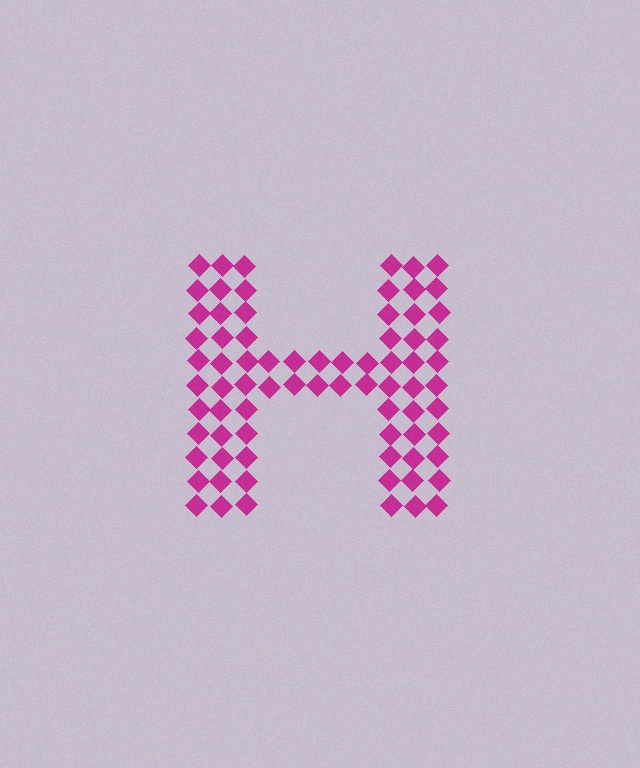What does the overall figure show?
The overall figure shows the letter H.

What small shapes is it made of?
It is made of small diamonds.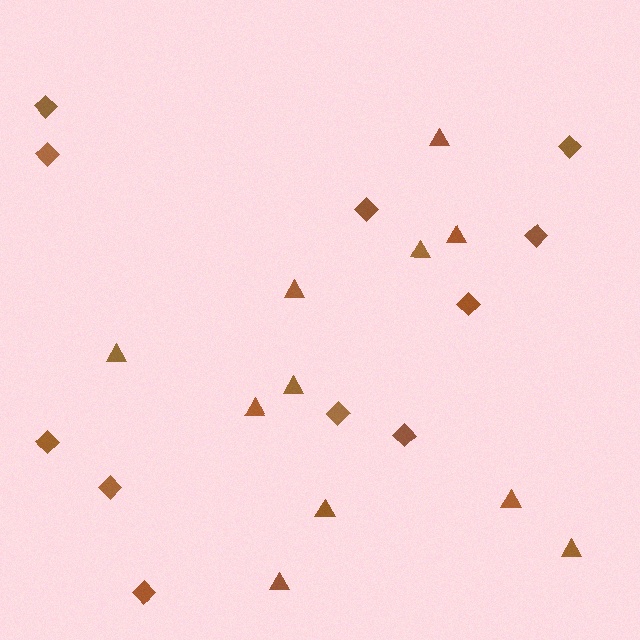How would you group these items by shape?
There are 2 groups: one group of triangles (11) and one group of diamonds (11).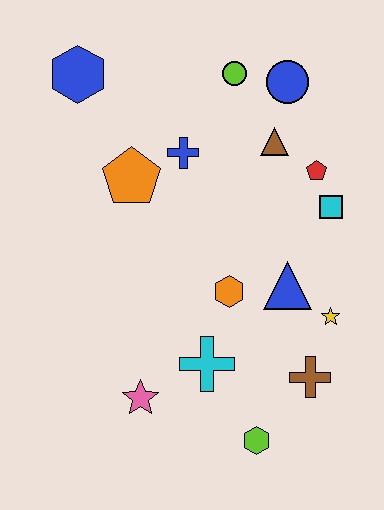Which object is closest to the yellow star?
The blue triangle is closest to the yellow star.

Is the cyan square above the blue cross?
No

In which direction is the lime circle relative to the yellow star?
The lime circle is above the yellow star.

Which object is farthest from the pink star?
The blue circle is farthest from the pink star.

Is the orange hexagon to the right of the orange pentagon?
Yes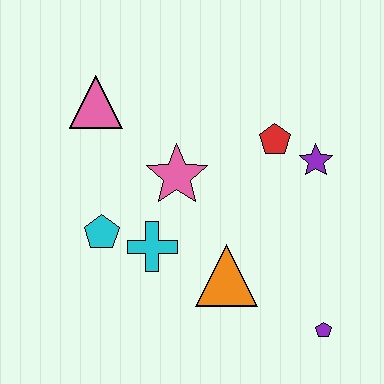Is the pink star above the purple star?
No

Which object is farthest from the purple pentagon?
The pink triangle is farthest from the purple pentagon.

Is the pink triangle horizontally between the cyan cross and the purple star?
No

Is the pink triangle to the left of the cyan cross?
Yes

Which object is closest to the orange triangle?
The cyan cross is closest to the orange triangle.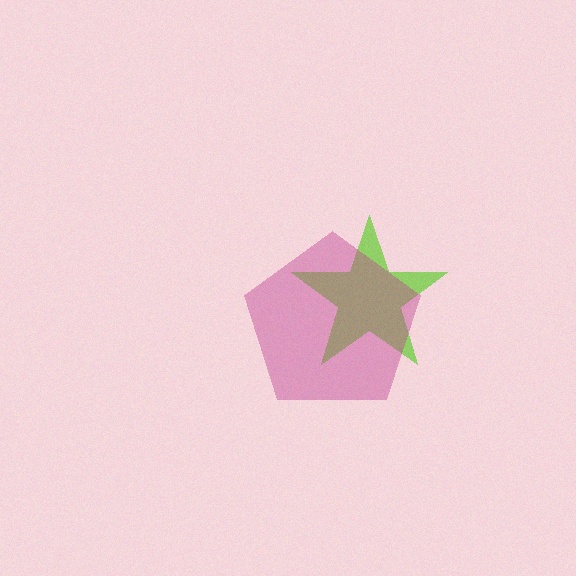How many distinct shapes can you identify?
There are 2 distinct shapes: a lime star, a magenta pentagon.